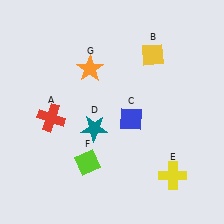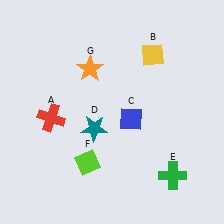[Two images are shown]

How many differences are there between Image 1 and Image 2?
There is 1 difference between the two images.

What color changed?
The cross (E) changed from yellow in Image 1 to green in Image 2.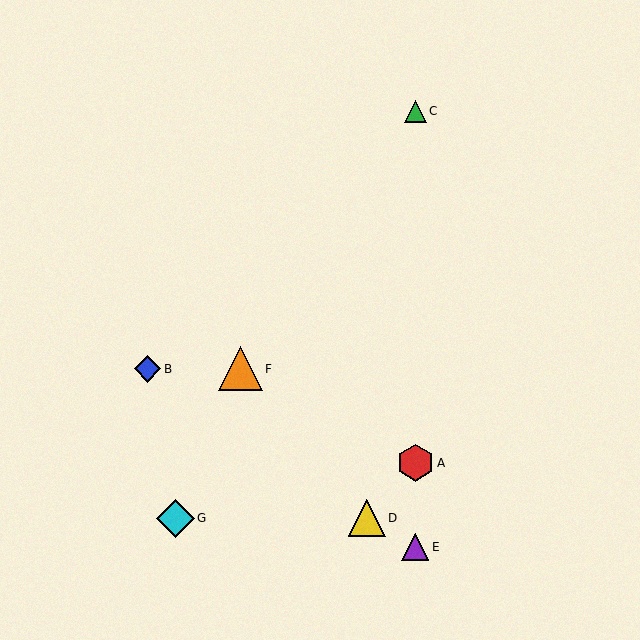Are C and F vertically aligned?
No, C is at x≈415 and F is at x≈240.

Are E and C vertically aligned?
Yes, both are at x≈415.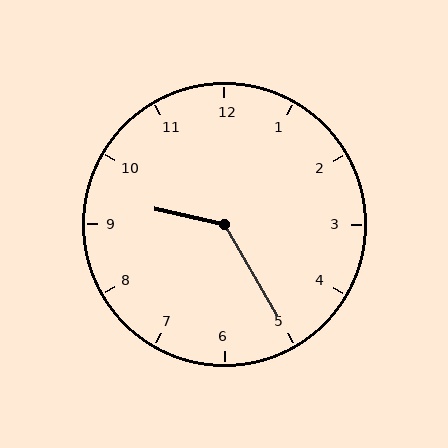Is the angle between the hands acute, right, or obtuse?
It is obtuse.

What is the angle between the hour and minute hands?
Approximately 132 degrees.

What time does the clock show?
9:25.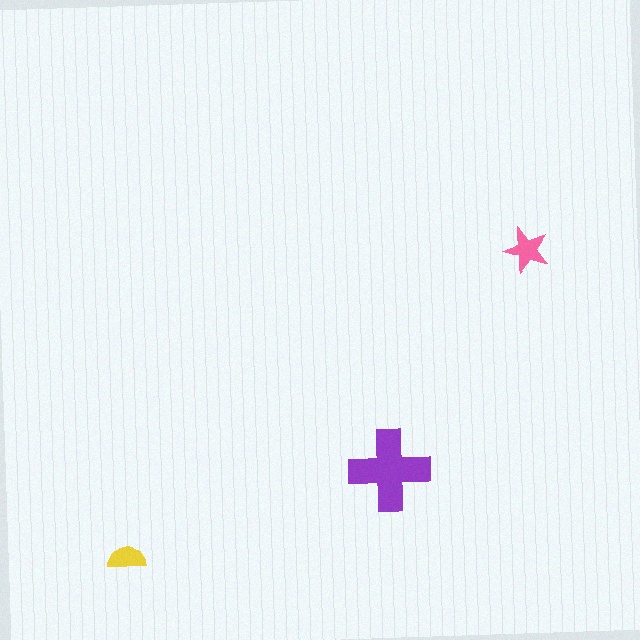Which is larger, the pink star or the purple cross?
The purple cross.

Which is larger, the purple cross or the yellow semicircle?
The purple cross.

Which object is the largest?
The purple cross.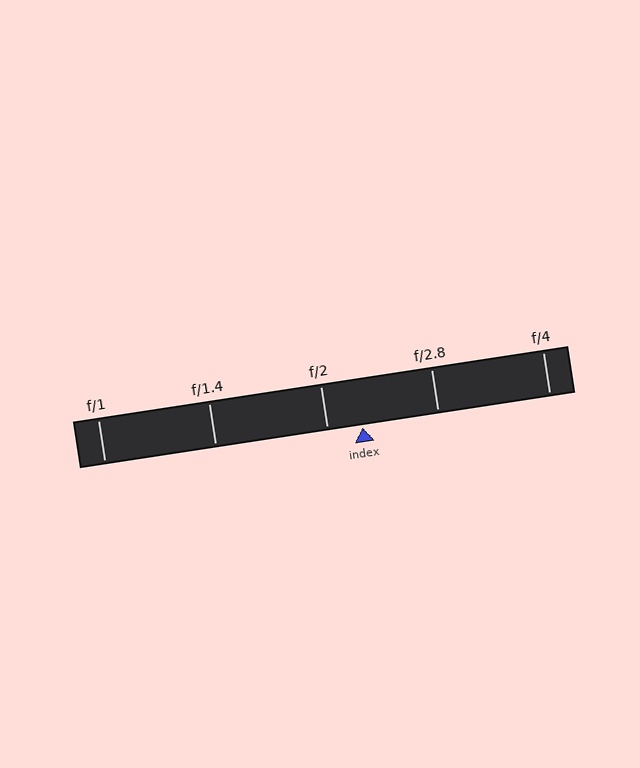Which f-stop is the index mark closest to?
The index mark is closest to f/2.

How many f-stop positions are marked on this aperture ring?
There are 5 f-stop positions marked.